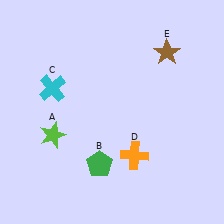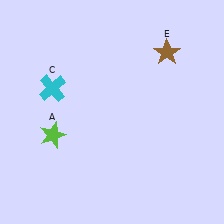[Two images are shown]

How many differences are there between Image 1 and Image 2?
There are 2 differences between the two images.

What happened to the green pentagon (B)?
The green pentagon (B) was removed in Image 2. It was in the bottom-left area of Image 1.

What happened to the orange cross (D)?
The orange cross (D) was removed in Image 2. It was in the bottom-right area of Image 1.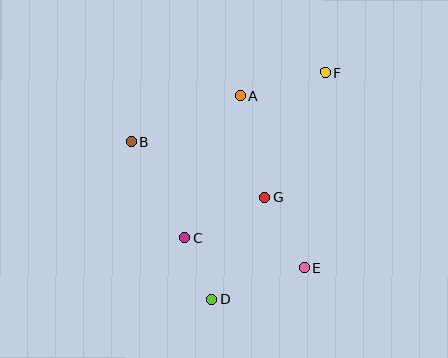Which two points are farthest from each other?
Points D and F are farthest from each other.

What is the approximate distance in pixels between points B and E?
The distance between B and E is approximately 214 pixels.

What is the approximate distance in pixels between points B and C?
The distance between B and C is approximately 110 pixels.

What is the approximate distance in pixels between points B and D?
The distance between B and D is approximately 177 pixels.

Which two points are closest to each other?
Points C and D are closest to each other.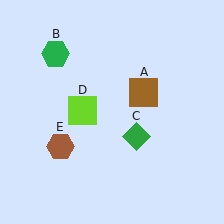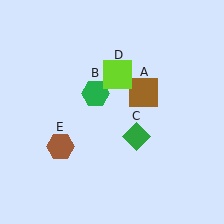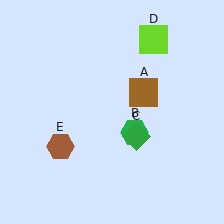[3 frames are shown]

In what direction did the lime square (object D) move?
The lime square (object D) moved up and to the right.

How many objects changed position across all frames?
2 objects changed position: green hexagon (object B), lime square (object D).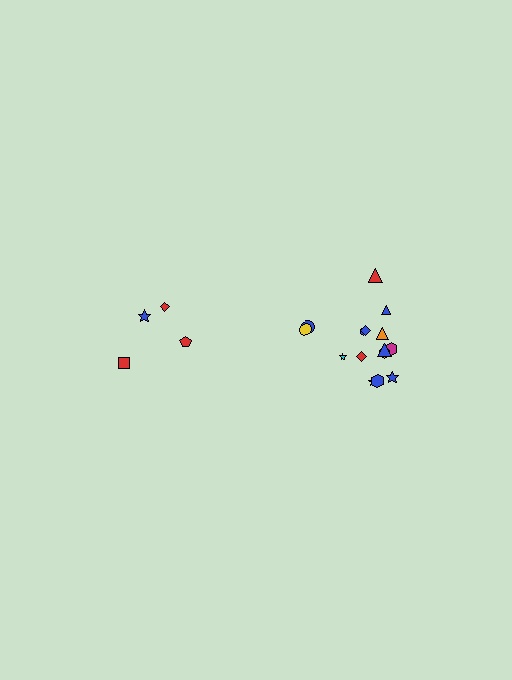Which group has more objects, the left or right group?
The right group.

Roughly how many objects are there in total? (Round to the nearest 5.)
Roughly 20 objects in total.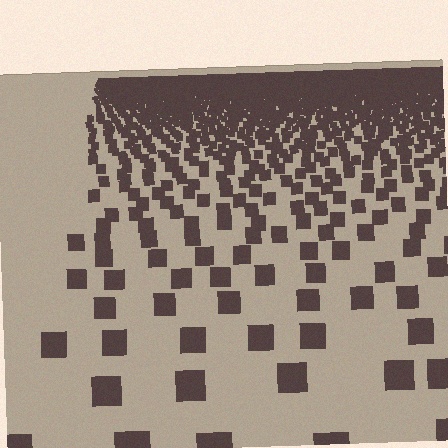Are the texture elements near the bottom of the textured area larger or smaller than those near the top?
Larger. Near the bottom, elements are closer to the viewer and appear at a bigger on-screen size.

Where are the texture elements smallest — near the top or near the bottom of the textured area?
Near the top.